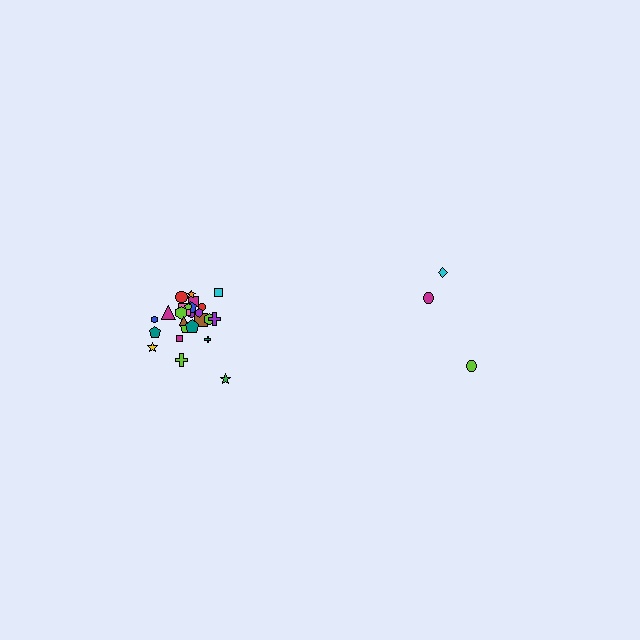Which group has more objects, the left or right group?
The left group.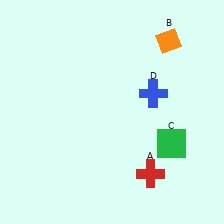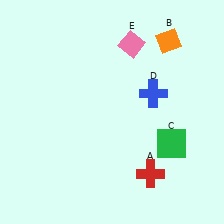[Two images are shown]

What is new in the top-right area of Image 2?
A pink diamond (E) was added in the top-right area of Image 2.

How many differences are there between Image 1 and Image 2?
There is 1 difference between the two images.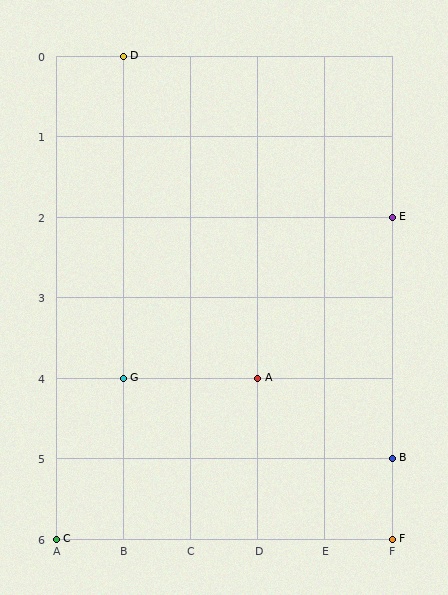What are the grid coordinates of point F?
Point F is at grid coordinates (F, 6).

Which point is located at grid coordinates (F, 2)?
Point E is at (F, 2).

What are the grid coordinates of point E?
Point E is at grid coordinates (F, 2).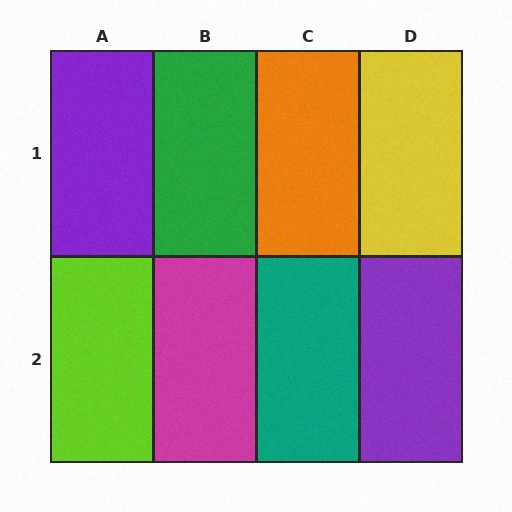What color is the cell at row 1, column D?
Yellow.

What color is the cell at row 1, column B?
Green.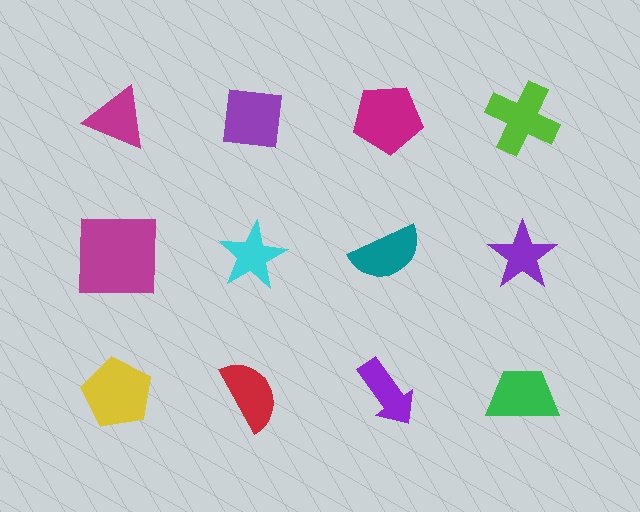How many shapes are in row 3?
4 shapes.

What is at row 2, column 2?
A cyan star.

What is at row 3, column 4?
A green trapezoid.